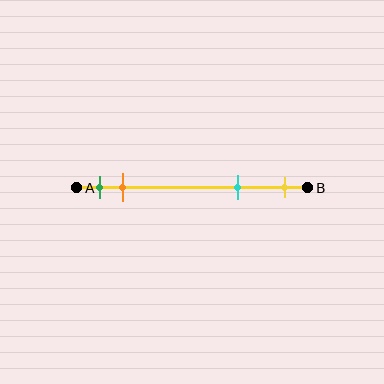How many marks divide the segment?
There are 4 marks dividing the segment.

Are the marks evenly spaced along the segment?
No, the marks are not evenly spaced.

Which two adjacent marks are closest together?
The green and orange marks are the closest adjacent pair.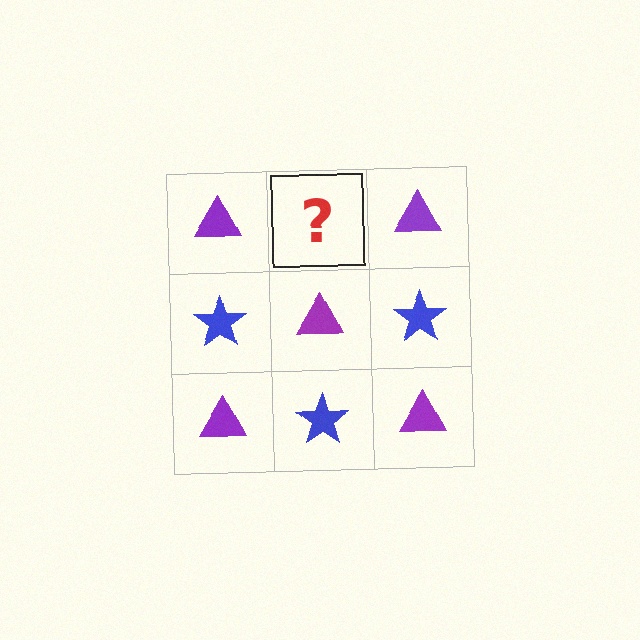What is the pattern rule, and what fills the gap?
The rule is that it alternates purple triangle and blue star in a checkerboard pattern. The gap should be filled with a blue star.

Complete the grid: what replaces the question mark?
The question mark should be replaced with a blue star.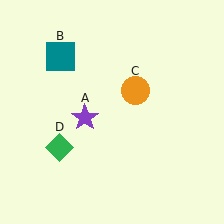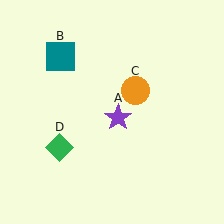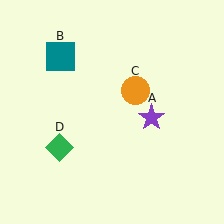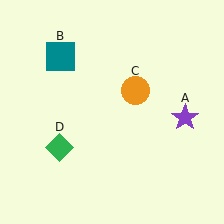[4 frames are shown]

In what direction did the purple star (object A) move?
The purple star (object A) moved right.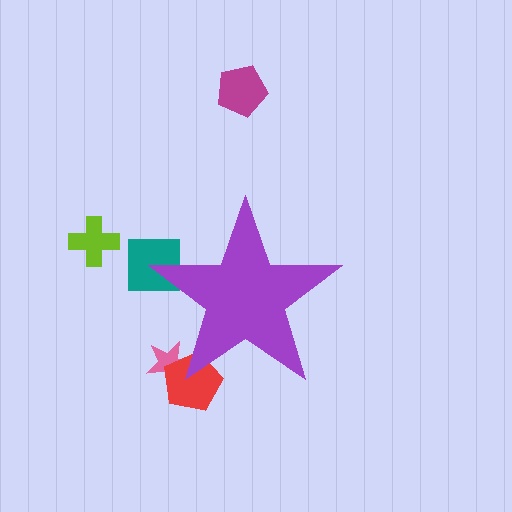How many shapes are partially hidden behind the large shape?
3 shapes are partially hidden.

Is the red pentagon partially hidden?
Yes, the red pentagon is partially hidden behind the purple star.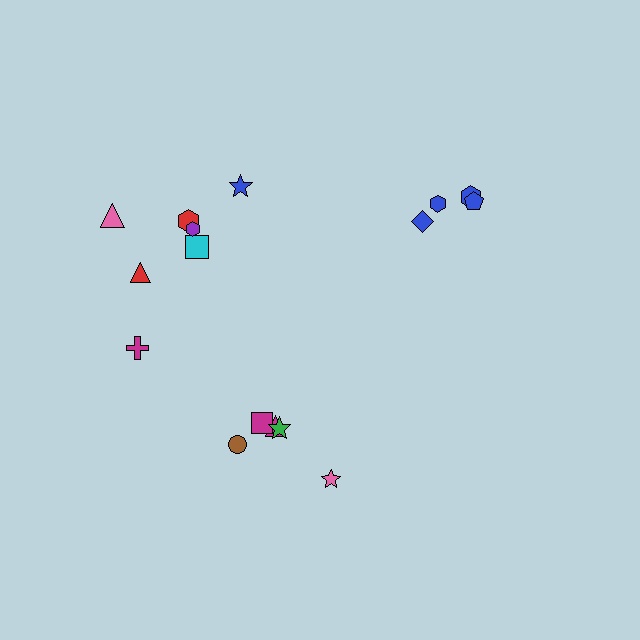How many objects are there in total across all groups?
There are 16 objects.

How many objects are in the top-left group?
There are 7 objects.